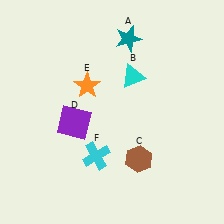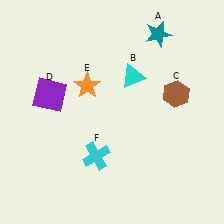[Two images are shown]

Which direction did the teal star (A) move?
The teal star (A) moved right.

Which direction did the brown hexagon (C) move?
The brown hexagon (C) moved up.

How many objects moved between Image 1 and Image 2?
3 objects moved between the two images.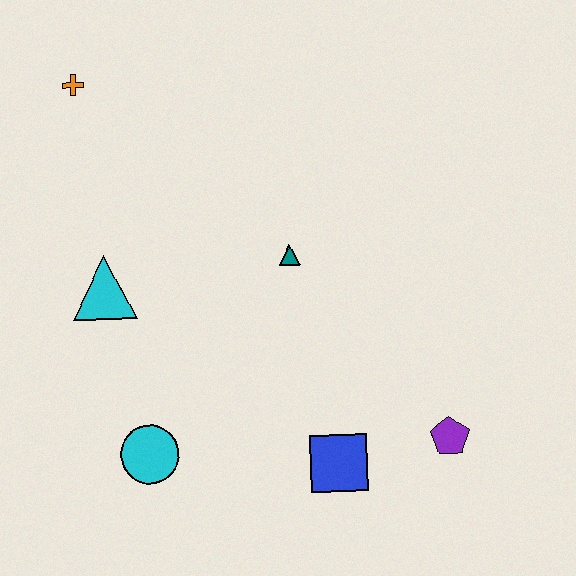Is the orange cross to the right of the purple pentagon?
No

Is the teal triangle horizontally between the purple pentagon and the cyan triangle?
Yes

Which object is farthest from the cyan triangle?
The purple pentagon is farthest from the cyan triangle.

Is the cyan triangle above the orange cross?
No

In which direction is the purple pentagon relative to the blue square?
The purple pentagon is to the right of the blue square.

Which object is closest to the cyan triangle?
The cyan circle is closest to the cyan triangle.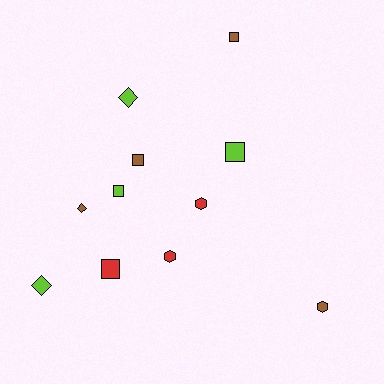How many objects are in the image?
There are 11 objects.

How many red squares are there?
There is 1 red square.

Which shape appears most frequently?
Square, with 5 objects.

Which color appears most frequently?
Lime, with 4 objects.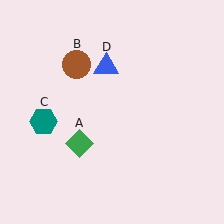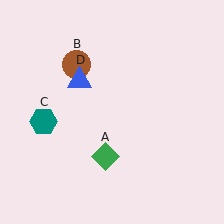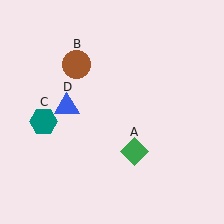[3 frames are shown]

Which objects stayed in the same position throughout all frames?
Brown circle (object B) and teal hexagon (object C) remained stationary.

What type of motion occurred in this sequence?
The green diamond (object A), blue triangle (object D) rotated counterclockwise around the center of the scene.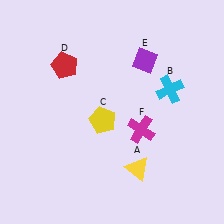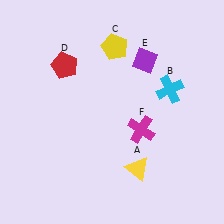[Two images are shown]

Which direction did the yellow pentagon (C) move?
The yellow pentagon (C) moved up.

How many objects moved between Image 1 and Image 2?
1 object moved between the two images.